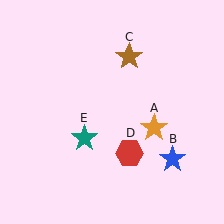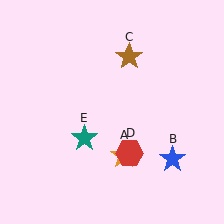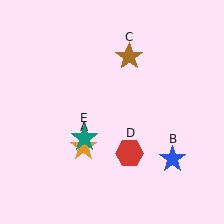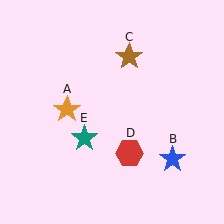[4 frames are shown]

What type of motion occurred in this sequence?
The orange star (object A) rotated clockwise around the center of the scene.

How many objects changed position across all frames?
1 object changed position: orange star (object A).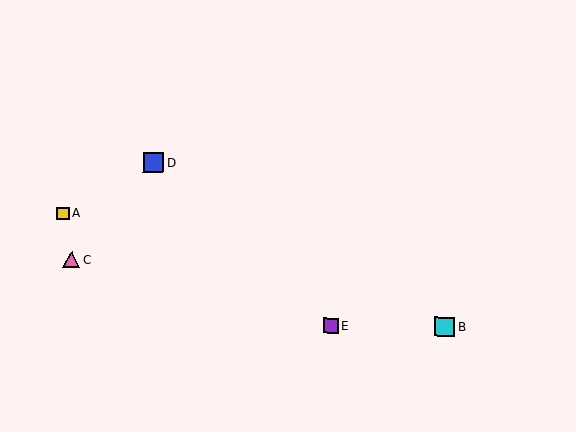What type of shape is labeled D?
Shape D is a blue square.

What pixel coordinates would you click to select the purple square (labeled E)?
Click at (331, 325) to select the purple square E.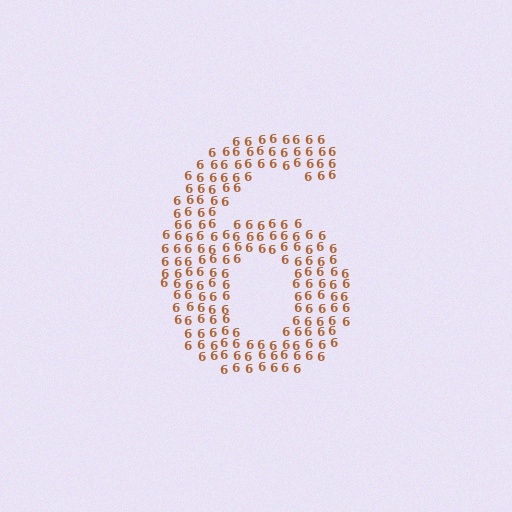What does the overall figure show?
The overall figure shows the digit 6.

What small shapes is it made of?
It is made of small digit 6's.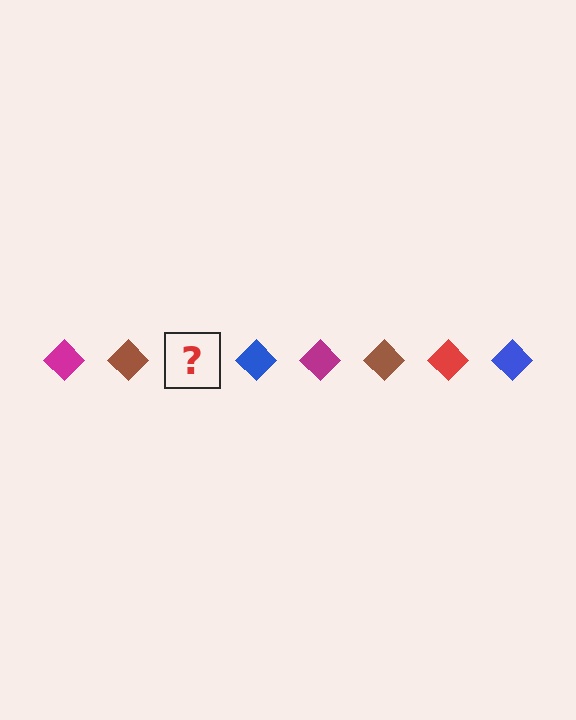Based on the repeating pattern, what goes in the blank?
The blank should be a red diamond.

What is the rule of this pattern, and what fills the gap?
The rule is that the pattern cycles through magenta, brown, red, blue diamonds. The gap should be filled with a red diamond.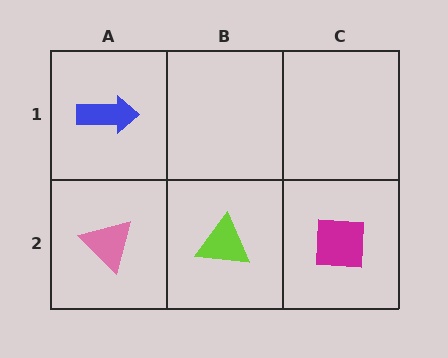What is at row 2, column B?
A lime triangle.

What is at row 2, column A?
A pink triangle.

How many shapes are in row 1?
1 shape.